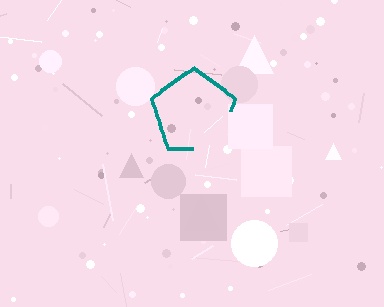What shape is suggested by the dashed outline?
The dashed outline suggests a pentagon.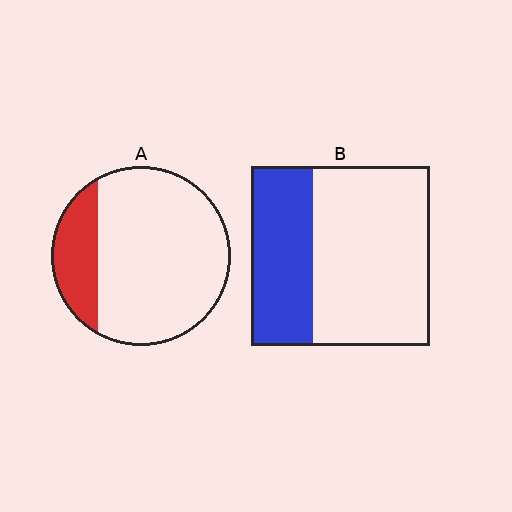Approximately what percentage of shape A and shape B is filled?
A is approximately 20% and B is approximately 35%.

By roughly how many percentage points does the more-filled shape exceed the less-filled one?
By roughly 15 percentage points (B over A).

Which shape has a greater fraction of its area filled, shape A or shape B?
Shape B.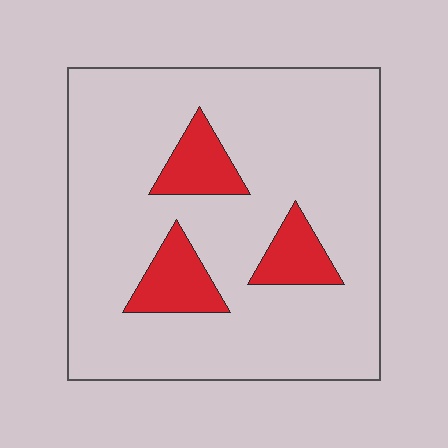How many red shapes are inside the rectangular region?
3.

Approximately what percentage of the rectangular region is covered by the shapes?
Approximately 15%.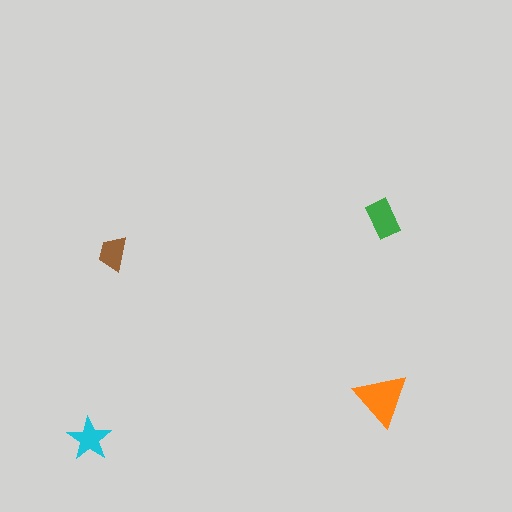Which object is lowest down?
The cyan star is bottommost.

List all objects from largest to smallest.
The orange triangle, the green rectangle, the cyan star, the brown trapezoid.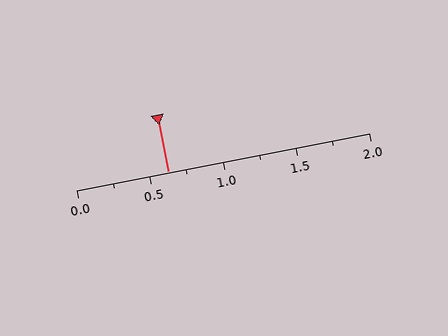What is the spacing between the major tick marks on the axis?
The major ticks are spaced 0.5 apart.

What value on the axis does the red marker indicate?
The marker indicates approximately 0.62.